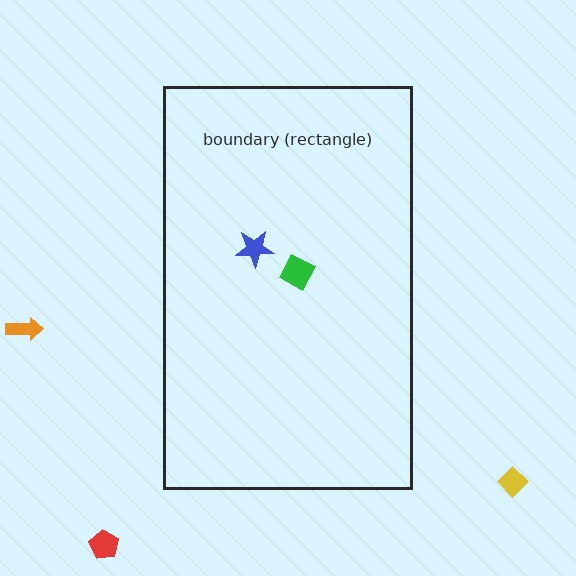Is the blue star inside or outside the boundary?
Inside.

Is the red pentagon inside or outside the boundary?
Outside.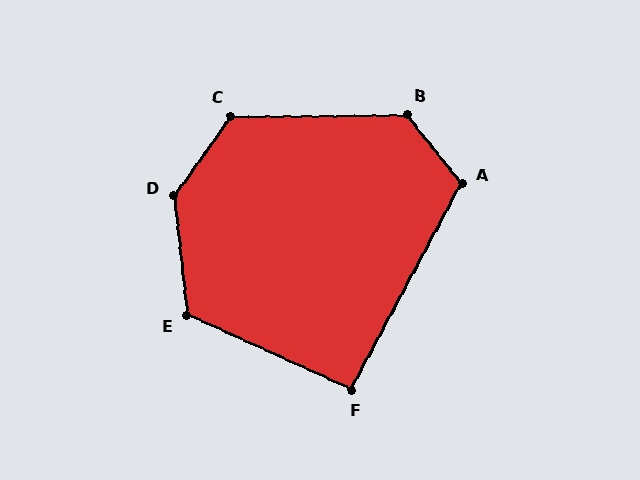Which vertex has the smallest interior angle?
F, at approximately 94 degrees.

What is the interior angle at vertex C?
Approximately 126 degrees (obtuse).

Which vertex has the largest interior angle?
D, at approximately 138 degrees.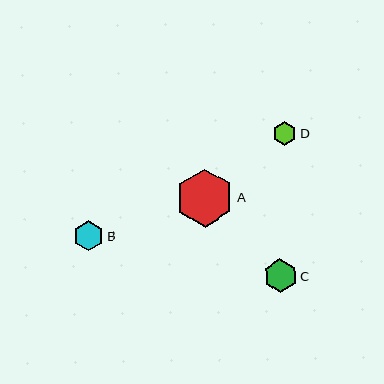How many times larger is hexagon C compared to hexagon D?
Hexagon C is approximately 1.4 times the size of hexagon D.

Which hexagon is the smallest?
Hexagon D is the smallest with a size of approximately 24 pixels.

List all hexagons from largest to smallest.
From largest to smallest: A, C, B, D.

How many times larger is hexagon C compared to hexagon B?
Hexagon C is approximately 1.1 times the size of hexagon B.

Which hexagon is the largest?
Hexagon A is the largest with a size of approximately 58 pixels.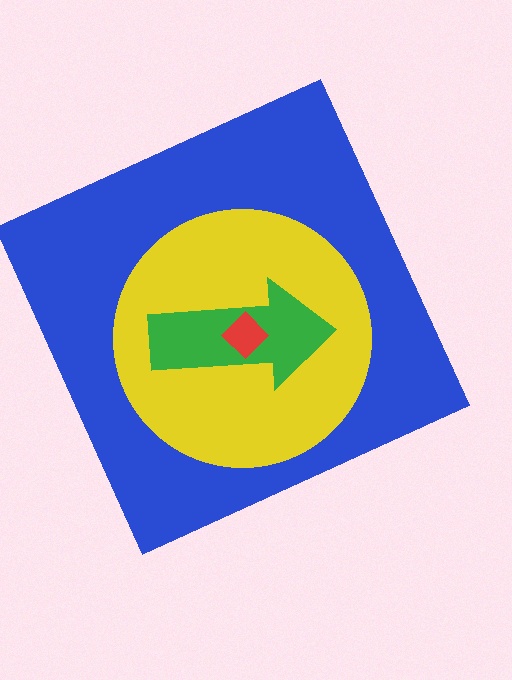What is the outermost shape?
The blue square.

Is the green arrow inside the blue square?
Yes.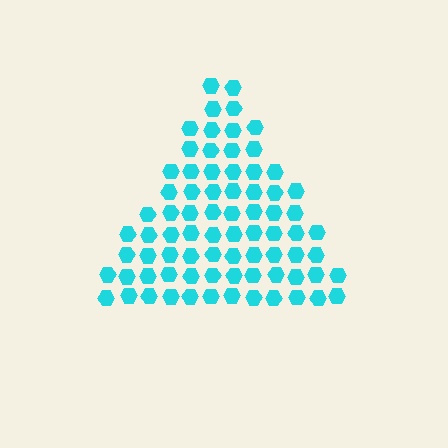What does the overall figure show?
The overall figure shows a triangle.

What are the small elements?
The small elements are hexagons.